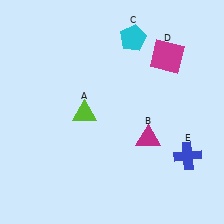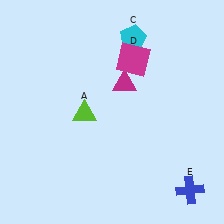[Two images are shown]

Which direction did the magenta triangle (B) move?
The magenta triangle (B) moved up.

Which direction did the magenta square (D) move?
The magenta square (D) moved left.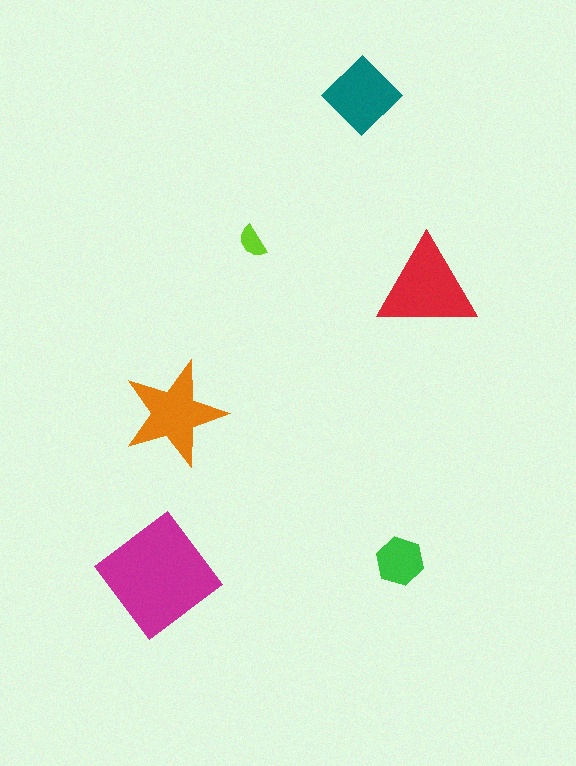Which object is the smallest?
The lime semicircle.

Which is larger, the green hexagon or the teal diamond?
The teal diamond.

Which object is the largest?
The magenta diamond.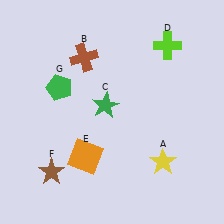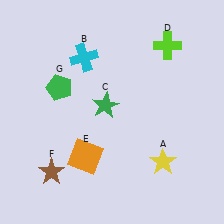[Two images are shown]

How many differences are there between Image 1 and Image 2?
There is 1 difference between the two images.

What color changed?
The cross (B) changed from brown in Image 1 to cyan in Image 2.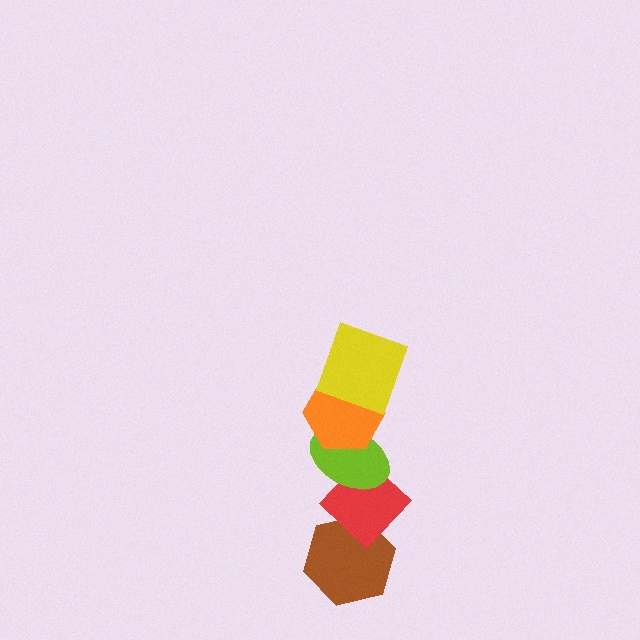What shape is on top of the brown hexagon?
The red diamond is on top of the brown hexagon.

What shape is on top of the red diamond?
The lime ellipse is on top of the red diamond.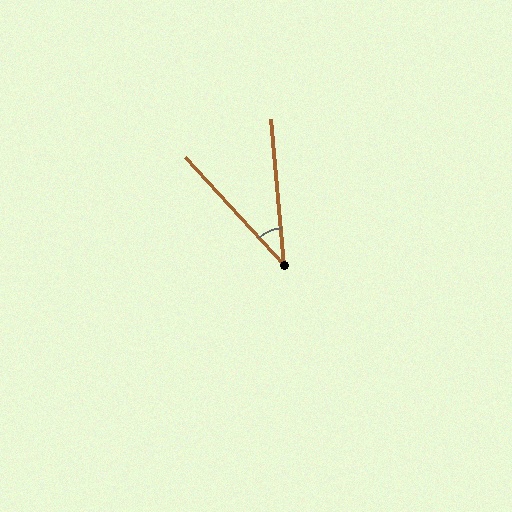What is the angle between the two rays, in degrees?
Approximately 37 degrees.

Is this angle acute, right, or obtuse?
It is acute.